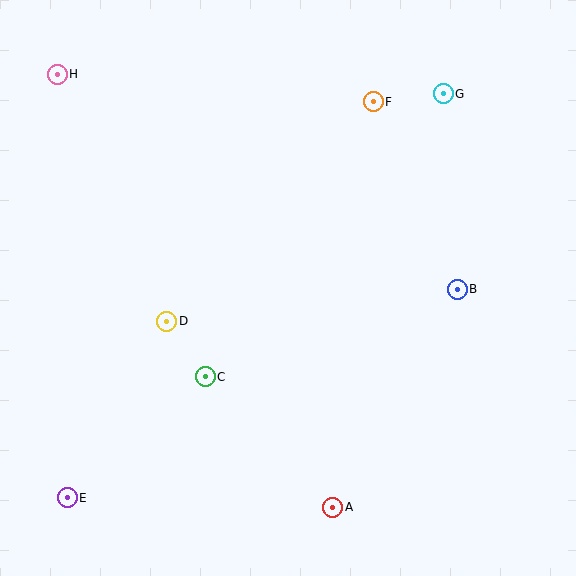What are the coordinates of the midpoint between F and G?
The midpoint between F and G is at (408, 98).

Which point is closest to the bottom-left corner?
Point E is closest to the bottom-left corner.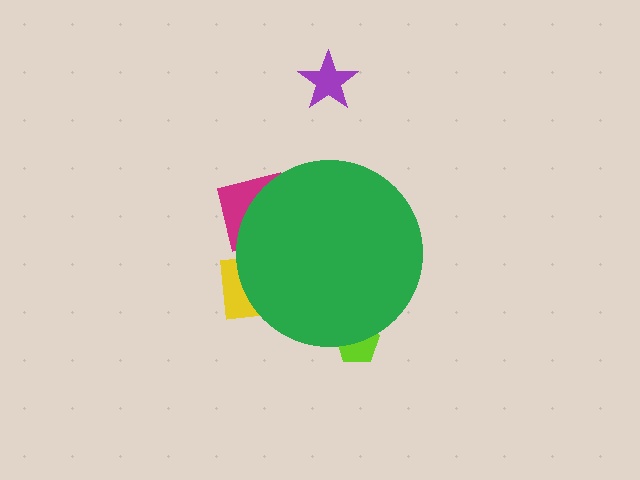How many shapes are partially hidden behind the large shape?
4 shapes are partially hidden.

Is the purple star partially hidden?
No, the purple star is fully visible.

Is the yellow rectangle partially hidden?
Yes, the yellow rectangle is partially hidden behind the green circle.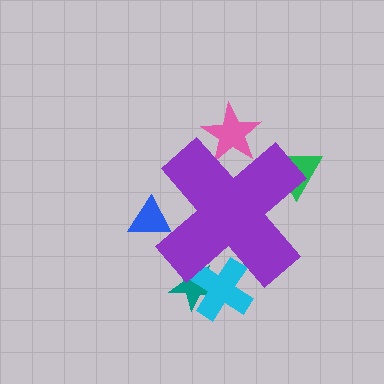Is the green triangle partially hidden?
Yes, the green triangle is partially hidden behind the purple cross.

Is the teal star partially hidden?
Yes, the teal star is partially hidden behind the purple cross.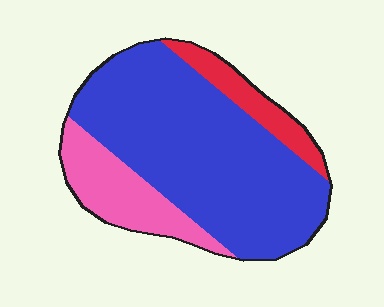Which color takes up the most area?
Blue, at roughly 70%.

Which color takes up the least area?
Red, at roughly 10%.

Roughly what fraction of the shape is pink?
Pink covers around 20% of the shape.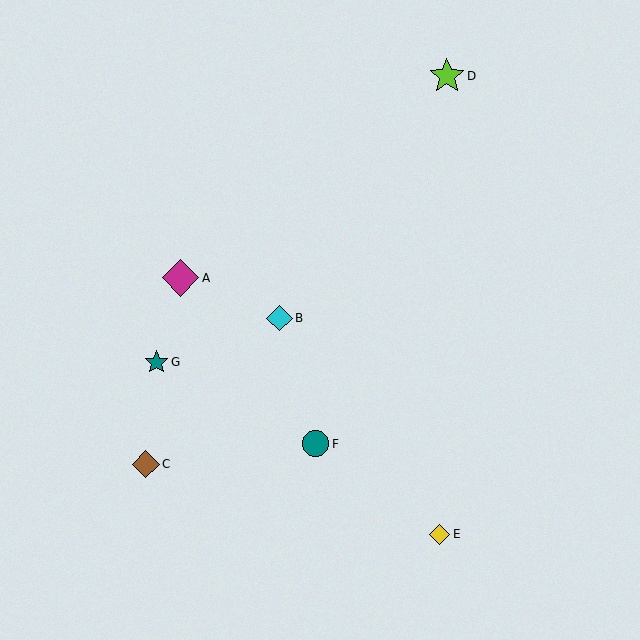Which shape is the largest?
The magenta diamond (labeled A) is the largest.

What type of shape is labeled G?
Shape G is a teal star.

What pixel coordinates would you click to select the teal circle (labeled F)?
Click at (316, 444) to select the teal circle F.